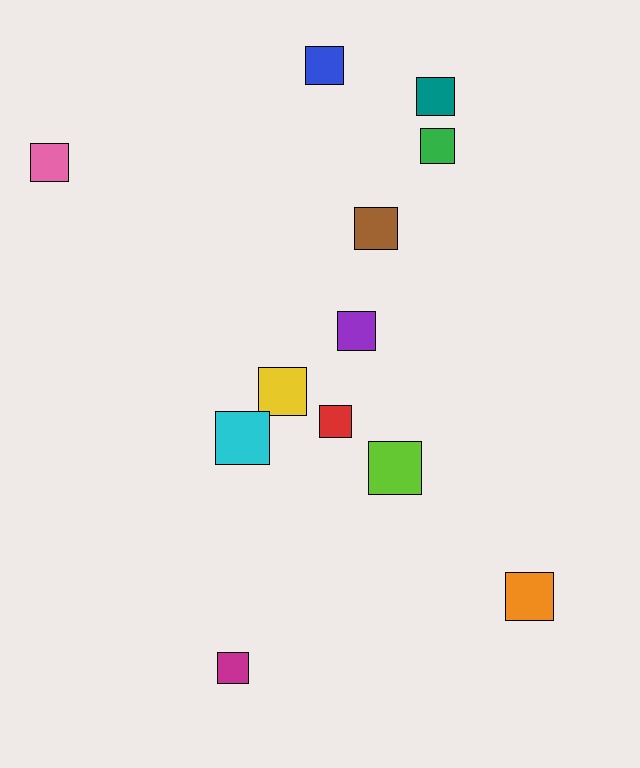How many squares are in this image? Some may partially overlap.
There are 12 squares.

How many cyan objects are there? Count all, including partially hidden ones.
There is 1 cyan object.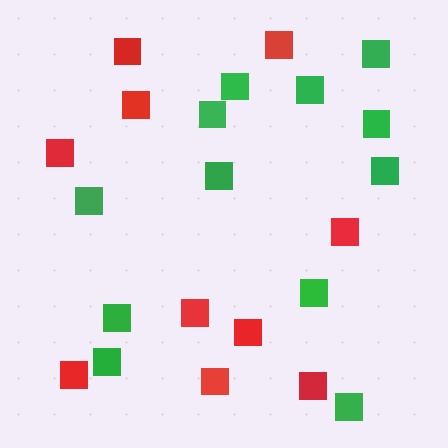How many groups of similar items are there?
There are 2 groups: one group of red squares (10) and one group of green squares (12).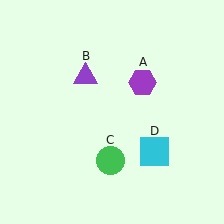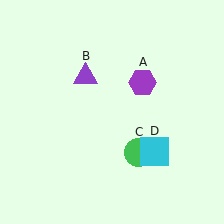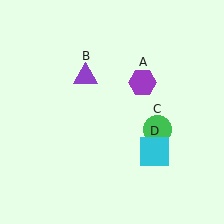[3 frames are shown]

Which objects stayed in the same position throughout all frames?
Purple hexagon (object A) and purple triangle (object B) and cyan square (object D) remained stationary.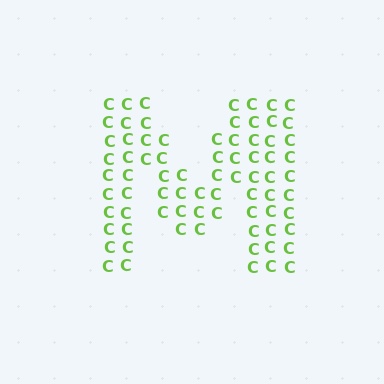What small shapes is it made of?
It is made of small letter C's.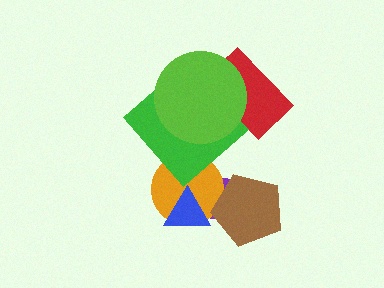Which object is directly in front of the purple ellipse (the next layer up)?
The orange circle is directly in front of the purple ellipse.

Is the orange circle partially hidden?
Yes, it is partially covered by another shape.